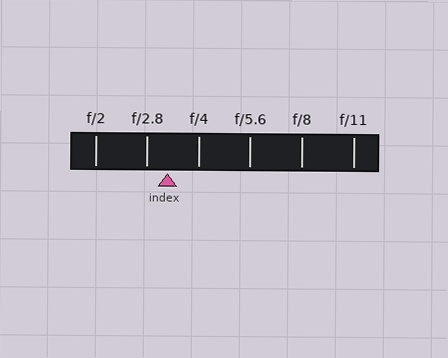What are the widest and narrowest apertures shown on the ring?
The widest aperture shown is f/2 and the narrowest is f/11.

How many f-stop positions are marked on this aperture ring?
There are 6 f-stop positions marked.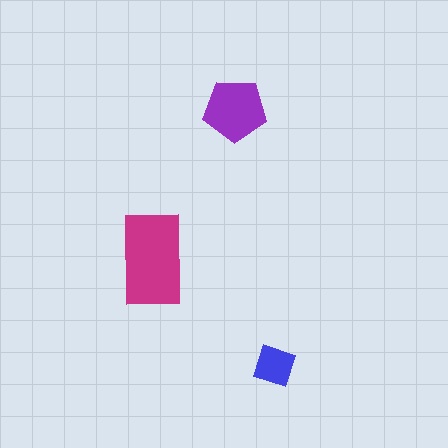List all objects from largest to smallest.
The magenta rectangle, the purple pentagon, the blue diamond.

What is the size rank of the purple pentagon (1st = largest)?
2nd.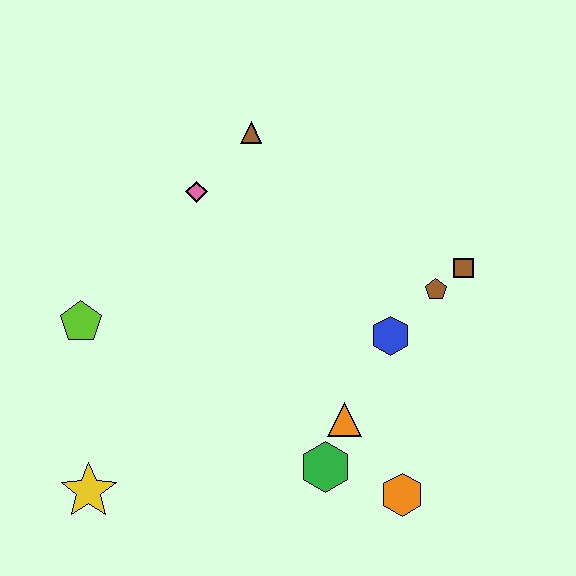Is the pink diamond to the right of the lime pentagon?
Yes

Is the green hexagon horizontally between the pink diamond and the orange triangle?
Yes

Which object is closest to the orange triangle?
The green hexagon is closest to the orange triangle.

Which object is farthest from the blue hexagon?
The yellow star is farthest from the blue hexagon.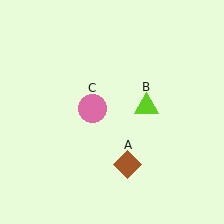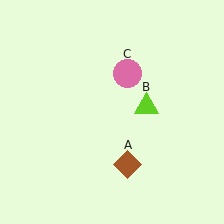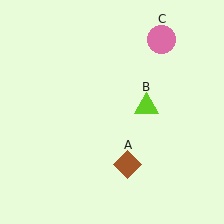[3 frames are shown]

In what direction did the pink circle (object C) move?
The pink circle (object C) moved up and to the right.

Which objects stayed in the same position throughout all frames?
Brown diamond (object A) and lime triangle (object B) remained stationary.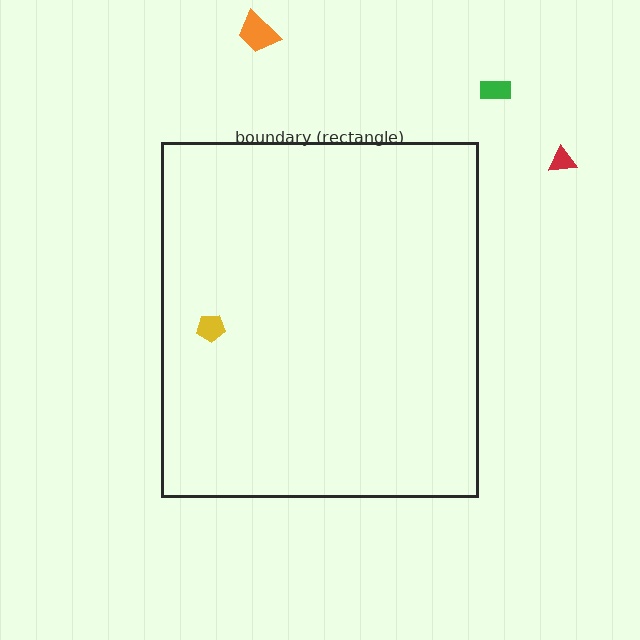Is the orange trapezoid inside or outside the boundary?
Outside.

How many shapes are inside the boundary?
1 inside, 3 outside.